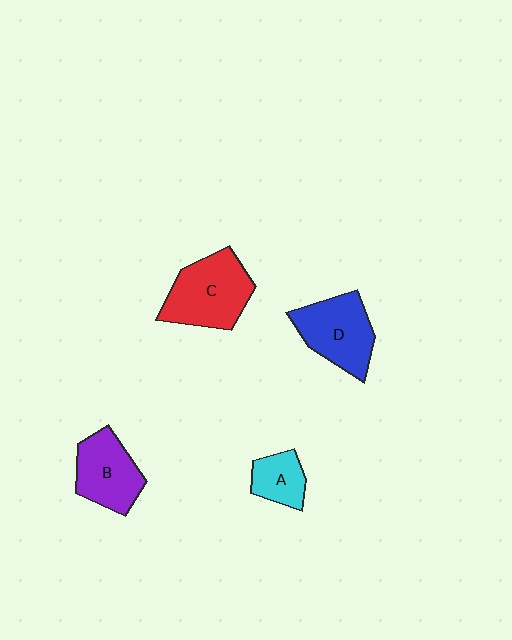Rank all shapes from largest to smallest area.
From largest to smallest: C (red), D (blue), B (purple), A (cyan).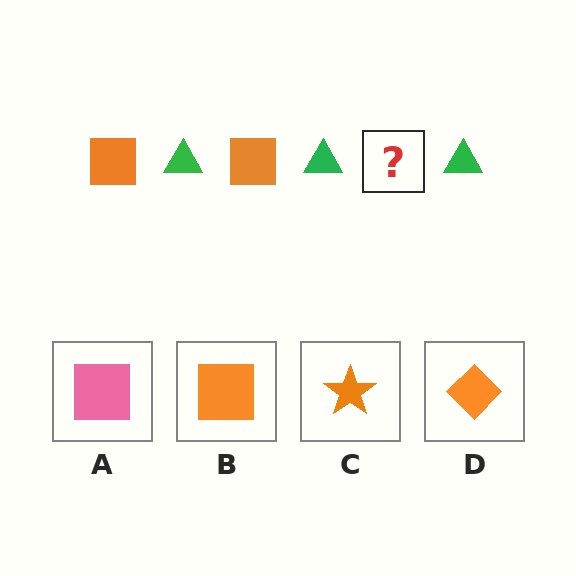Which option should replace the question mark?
Option B.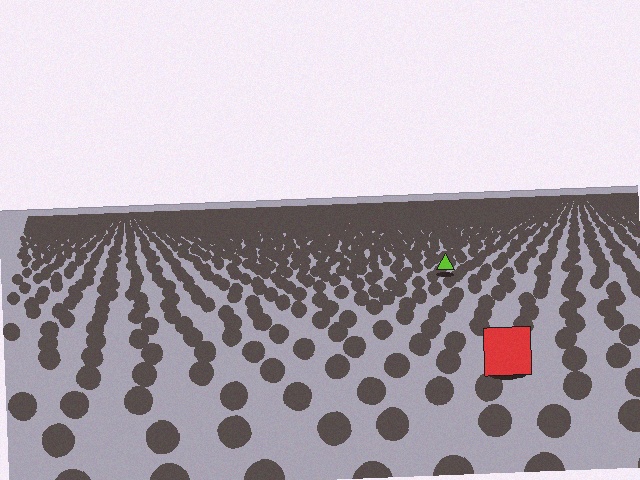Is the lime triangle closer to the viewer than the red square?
No. The red square is closer — you can tell from the texture gradient: the ground texture is coarser near it.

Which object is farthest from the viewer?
The lime triangle is farthest from the viewer. It appears smaller and the ground texture around it is denser.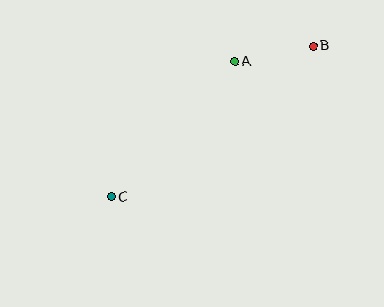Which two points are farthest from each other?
Points B and C are farthest from each other.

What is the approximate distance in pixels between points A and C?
The distance between A and C is approximately 183 pixels.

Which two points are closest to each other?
Points A and B are closest to each other.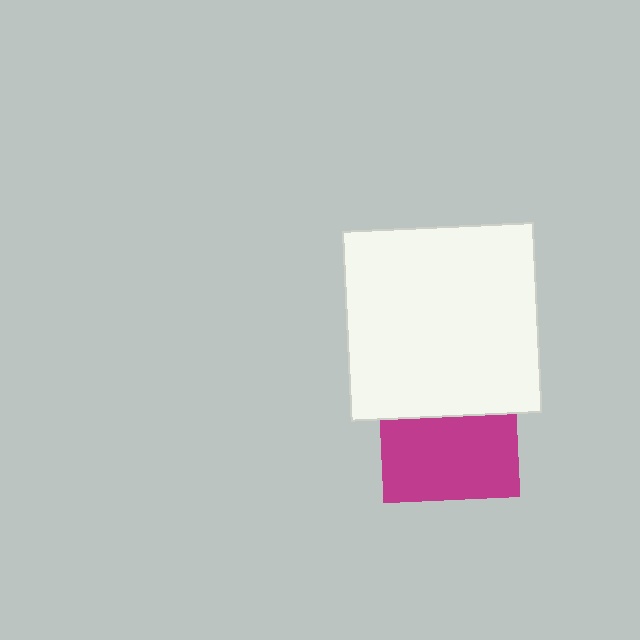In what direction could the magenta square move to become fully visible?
The magenta square could move down. That would shift it out from behind the white square entirely.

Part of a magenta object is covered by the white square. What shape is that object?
It is a square.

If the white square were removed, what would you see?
You would see the complete magenta square.